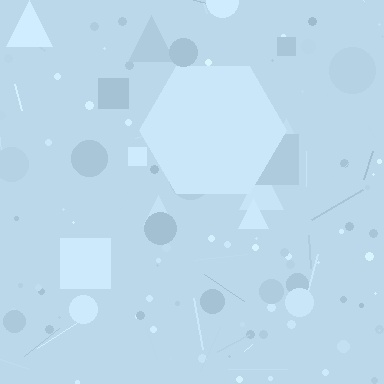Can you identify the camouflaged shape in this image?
The camouflaged shape is a hexagon.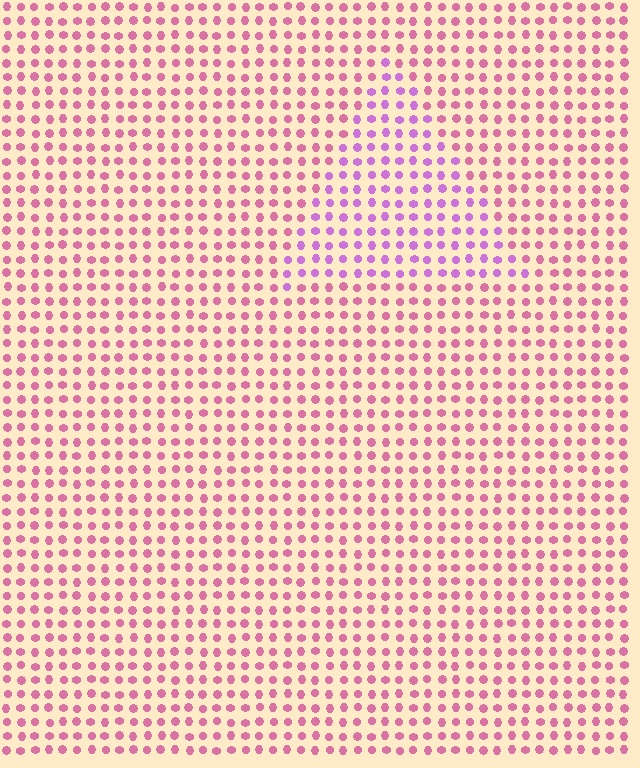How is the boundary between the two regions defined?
The boundary is defined purely by a slight shift in hue (about 39 degrees). Spacing, size, and orientation are identical on both sides.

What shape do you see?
I see a triangle.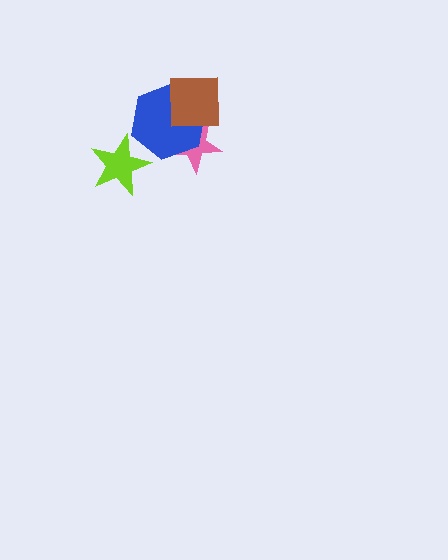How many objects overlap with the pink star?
2 objects overlap with the pink star.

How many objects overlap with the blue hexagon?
2 objects overlap with the blue hexagon.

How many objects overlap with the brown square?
2 objects overlap with the brown square.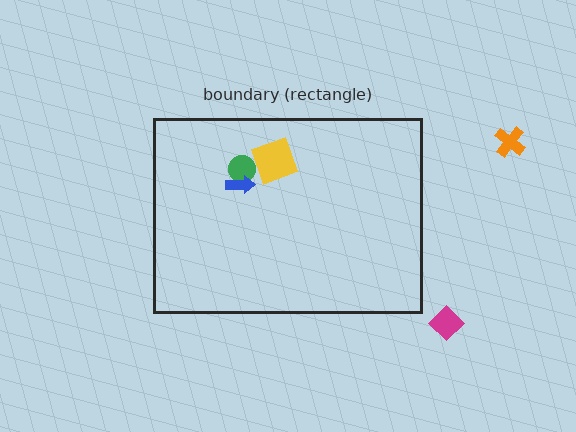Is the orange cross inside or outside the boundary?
Outside.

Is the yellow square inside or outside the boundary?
Inside.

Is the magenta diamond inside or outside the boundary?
Outside.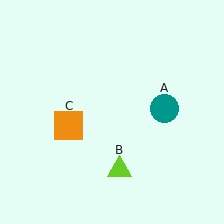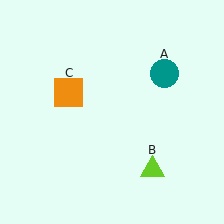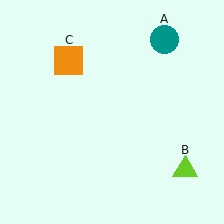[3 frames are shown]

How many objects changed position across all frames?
3 objects changed position: teal circle (object A), lime triangle (object B), orange square (object C).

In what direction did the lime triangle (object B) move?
The lime triangle (object B) moved right.